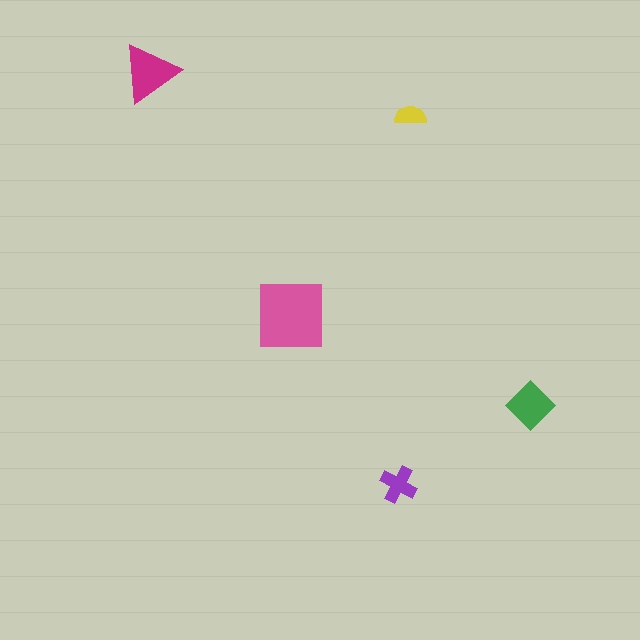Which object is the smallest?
The yellow semicircle.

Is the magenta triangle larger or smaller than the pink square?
Smaller.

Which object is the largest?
The pink square.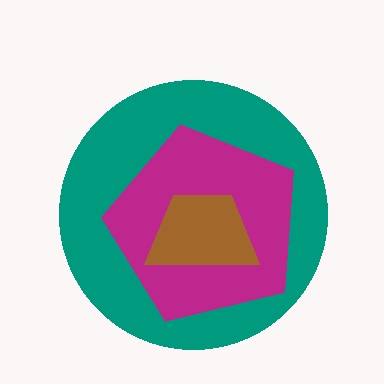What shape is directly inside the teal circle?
The magenta pentagon.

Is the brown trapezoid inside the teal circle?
Yes.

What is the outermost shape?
The teal circle.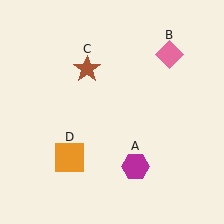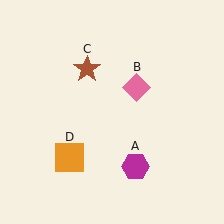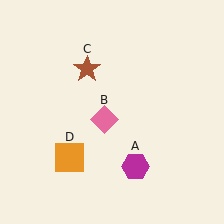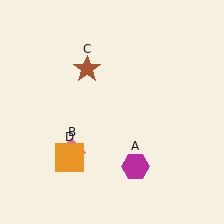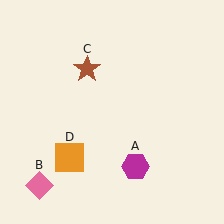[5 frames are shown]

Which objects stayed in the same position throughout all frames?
Magenta hexagon (object A) and brown star (object C) and orange square (object D) remained stationary.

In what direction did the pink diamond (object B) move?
The pink diamond (object B) moved down and to the left.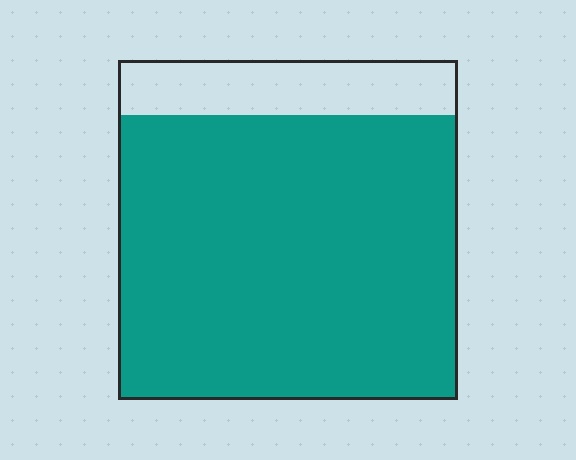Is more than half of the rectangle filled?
Yes.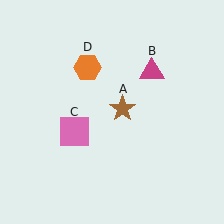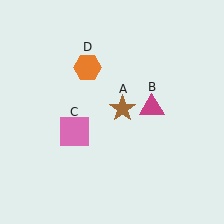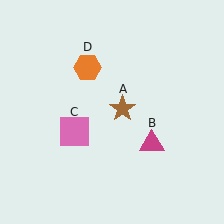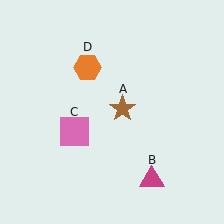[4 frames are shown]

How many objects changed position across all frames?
1 object changed position: magenta triangle (object B).